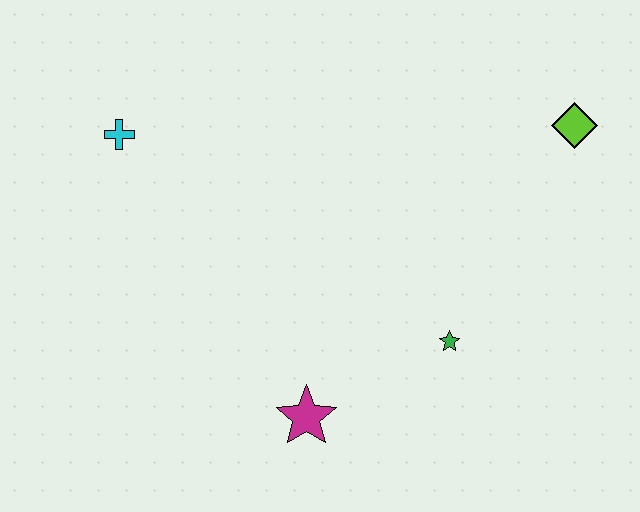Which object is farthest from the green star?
The cyan cross is farthest from the green star.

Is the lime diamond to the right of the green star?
Yes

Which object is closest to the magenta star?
The green star is closest to the magenta star.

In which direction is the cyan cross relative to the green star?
The cyan cross is to the left of the green star.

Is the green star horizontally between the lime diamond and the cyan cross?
Yes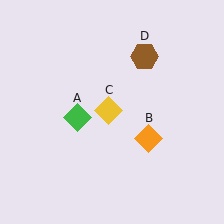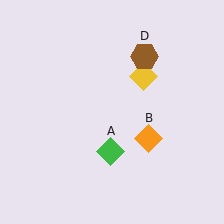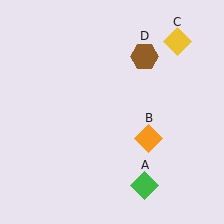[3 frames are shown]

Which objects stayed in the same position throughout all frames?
Orange diamond (object B) and brown hexagon (object D) remained stationary.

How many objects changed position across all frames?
2 objects changed position: green diamond (object A), yellow diamond (object C).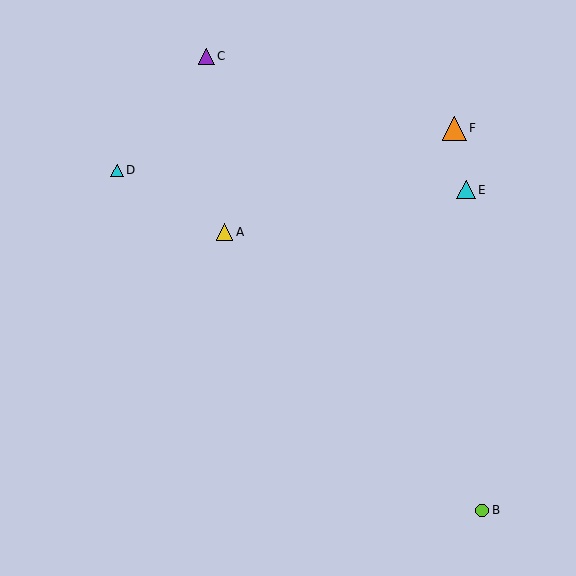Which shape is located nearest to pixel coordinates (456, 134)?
The orange triangle (labeled F) at (454, 128) is nearest to that location.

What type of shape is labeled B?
Shape B is a lime circle.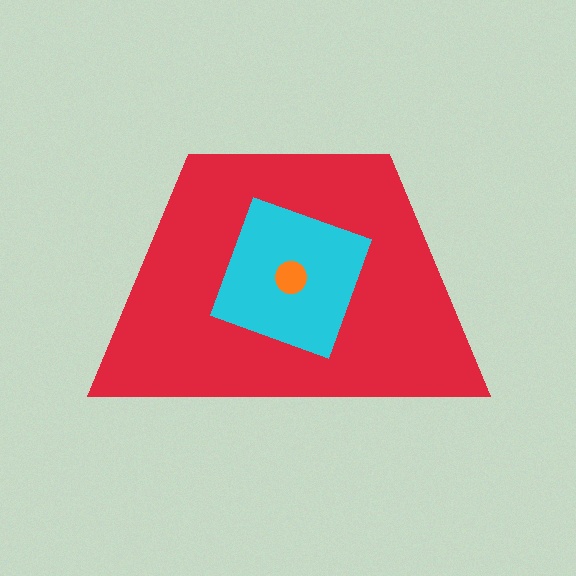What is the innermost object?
The orange circle.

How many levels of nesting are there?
3.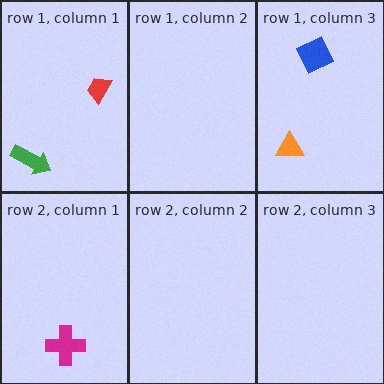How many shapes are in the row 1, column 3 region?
2.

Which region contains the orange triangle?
The row 1, column 3 region.